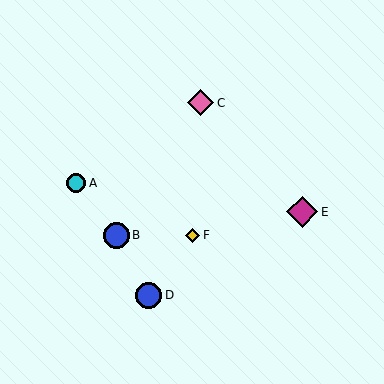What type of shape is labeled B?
Shape B is a blue circle.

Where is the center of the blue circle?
The center of the blue circle is at (149, 295).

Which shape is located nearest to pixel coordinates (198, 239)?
The yellow diamond (labeled F) at (193, 235) is nearest to that location.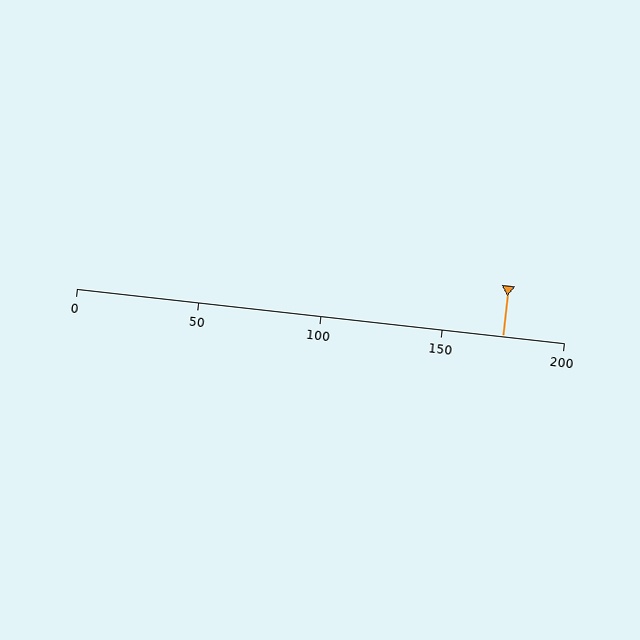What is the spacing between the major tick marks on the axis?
The major ticks are spaced 50 apart.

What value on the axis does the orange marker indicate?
The marker indicates approximately 175.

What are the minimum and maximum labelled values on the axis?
The axis runs from 0 to 200.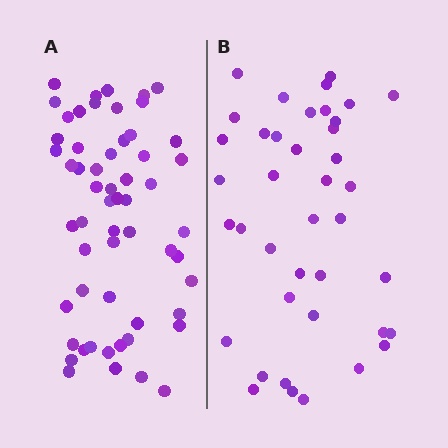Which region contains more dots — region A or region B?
Region A (the left region) has more dots.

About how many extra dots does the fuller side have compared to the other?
Region A has approximately 15 more dots than region B.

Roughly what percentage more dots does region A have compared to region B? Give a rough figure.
About 40% more.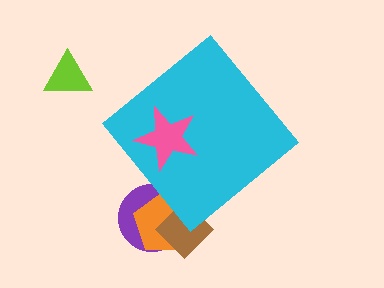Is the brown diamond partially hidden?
Yes, the brown diamond is partially hidden behind the cyan diamond.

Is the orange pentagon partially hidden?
Yes, the orange pentagon is partially hidden behind the cyan diamond.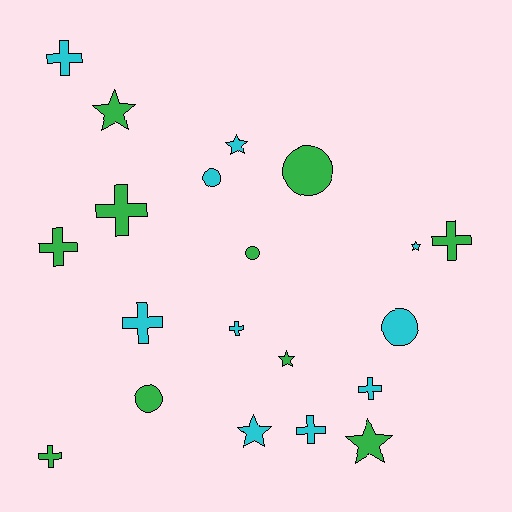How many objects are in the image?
There are 20 objects.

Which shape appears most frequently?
Cross, with 9 objects.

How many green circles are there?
There are 3 green circles.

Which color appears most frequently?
Green, with 10 objects.